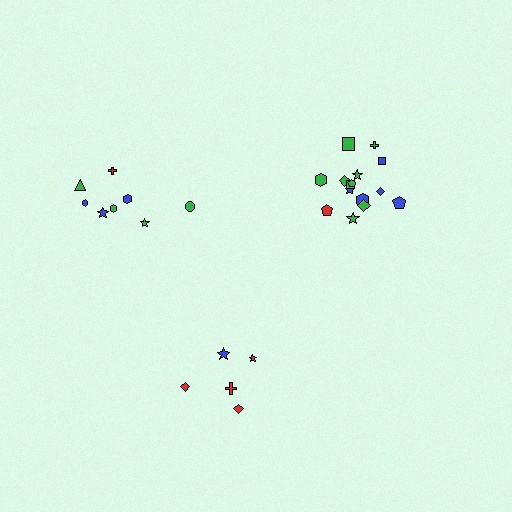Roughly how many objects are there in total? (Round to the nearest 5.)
Roughly 30 objects in total.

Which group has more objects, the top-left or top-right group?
The top-right group.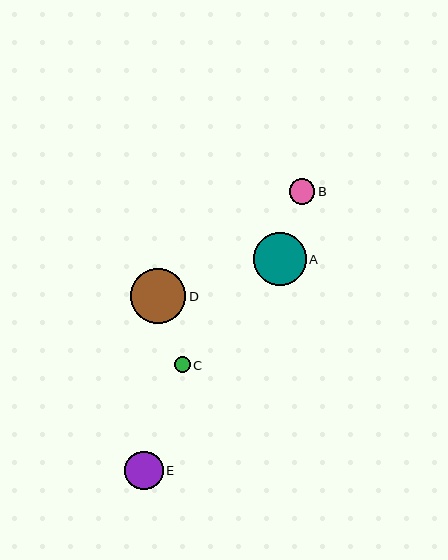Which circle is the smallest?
Circle C is the smallest with a size of approximately 16 pixels.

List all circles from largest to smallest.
From largest to smallest: D, A, E, B, C.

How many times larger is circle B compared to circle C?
Circle B is approximately 1.6 times the size of circle C.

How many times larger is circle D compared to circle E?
Circle D is approximately 1.4 times the size of circle E.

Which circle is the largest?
Circle D is the largest with a size of approximately 55 pixels.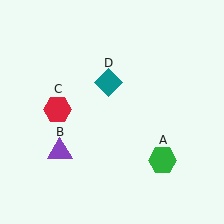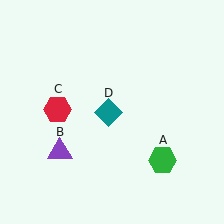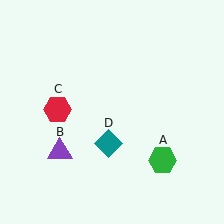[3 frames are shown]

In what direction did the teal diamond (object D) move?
The teal diamond (object D) moved down.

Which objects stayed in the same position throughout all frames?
Green hexagon (object A) and purple triangle (object B) and red hexagon (object C) remained stationary.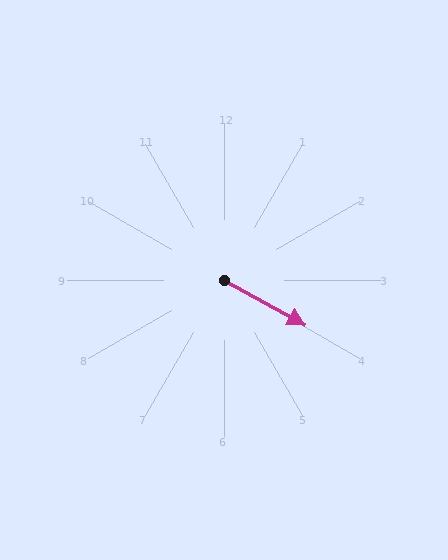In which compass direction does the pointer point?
Southeast.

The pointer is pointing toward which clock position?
Roughly 4 o'clock.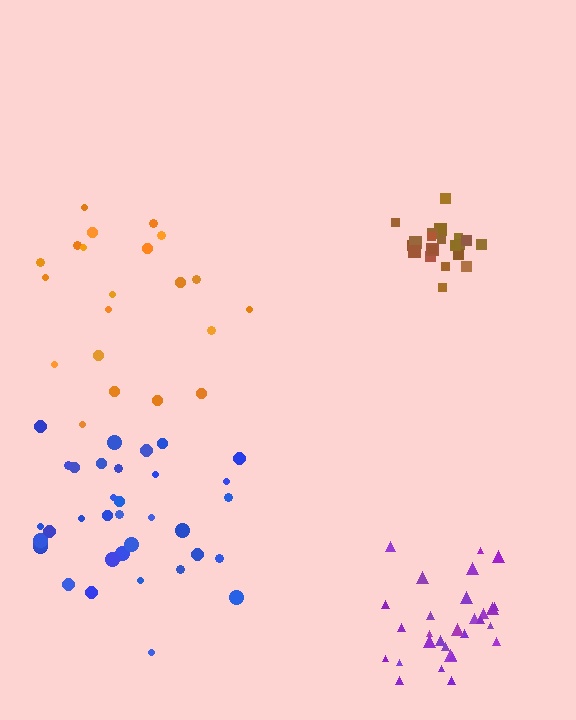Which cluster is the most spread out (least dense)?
Orange.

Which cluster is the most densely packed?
Brown.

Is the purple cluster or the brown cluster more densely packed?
Brown.